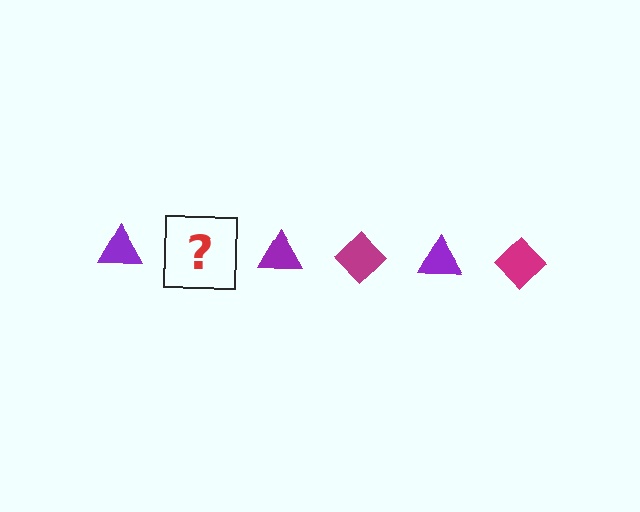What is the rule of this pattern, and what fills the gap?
The rule is that the pattern alternates between purple triangle and magenta diamond. The gap should be filled with a magenta diamond.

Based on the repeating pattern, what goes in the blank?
The blank should be a magenta diamond.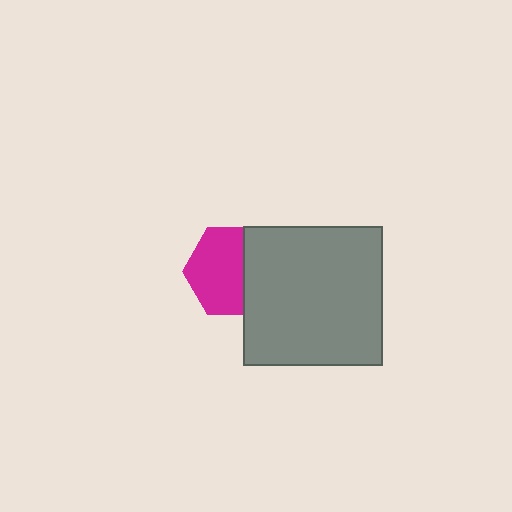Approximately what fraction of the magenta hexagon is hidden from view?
Roughly 35% of the magenta hexagon is hidden behind the gray square.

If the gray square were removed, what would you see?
You would see the complete magenta hexagon.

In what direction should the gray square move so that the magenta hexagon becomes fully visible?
The gray square should move right. That is the shortest direction to clear the overlap and leave the magenta hexagon fully visible.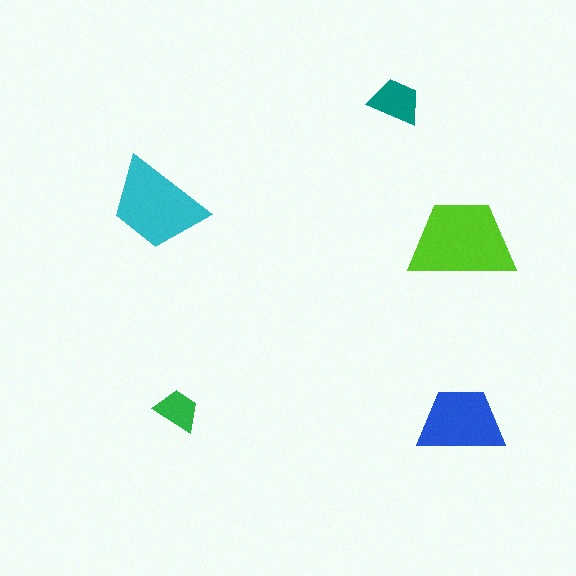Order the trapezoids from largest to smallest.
the lime one, the cyan one, the blue one, the teal one, the green one.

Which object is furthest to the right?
The lime trapezoid is rightmost.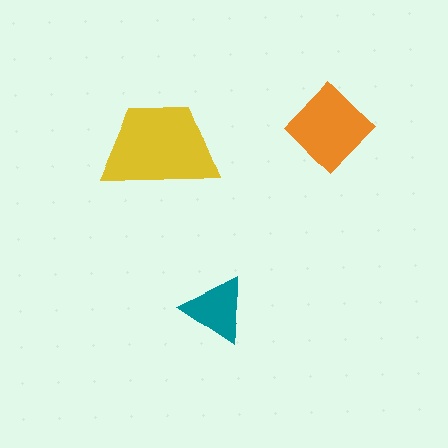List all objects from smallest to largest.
The teal triangle, the orange diamond, the yellow trapezoid.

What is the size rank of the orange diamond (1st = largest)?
2nd.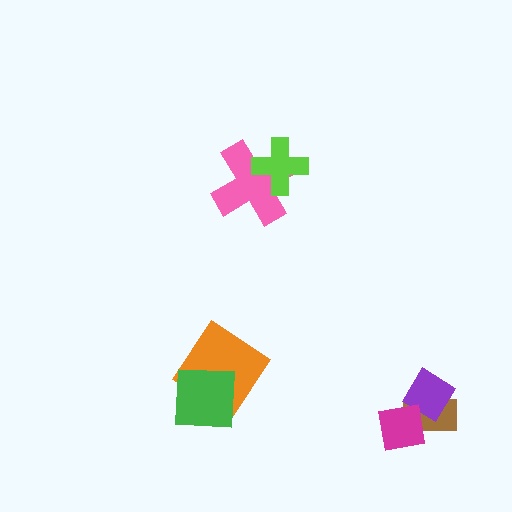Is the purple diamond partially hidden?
Yes, it is partially covered by another shape.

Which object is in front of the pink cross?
The lime cross is in front of the pink cross.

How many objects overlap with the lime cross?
1 object overlaps with the lime cross.